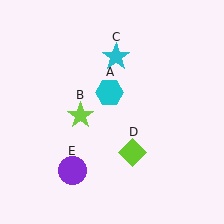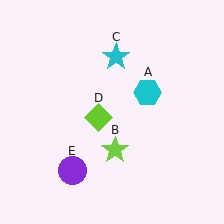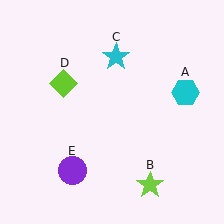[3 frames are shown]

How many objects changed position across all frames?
3 objects changed position: cyan hexagon (object A), lime star (object B), lime diamond (object D).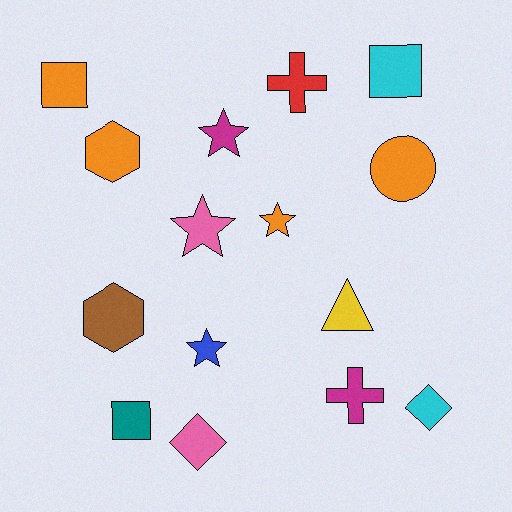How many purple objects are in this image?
There are no purple objects.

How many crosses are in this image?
There are 2 crosses.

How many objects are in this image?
There are 15 objects.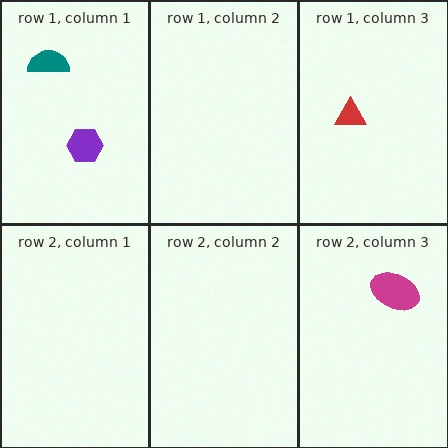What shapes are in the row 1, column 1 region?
The purple hexagon, the teal semicircle.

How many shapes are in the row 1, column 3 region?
1.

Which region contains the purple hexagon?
The row 1, column 1 region.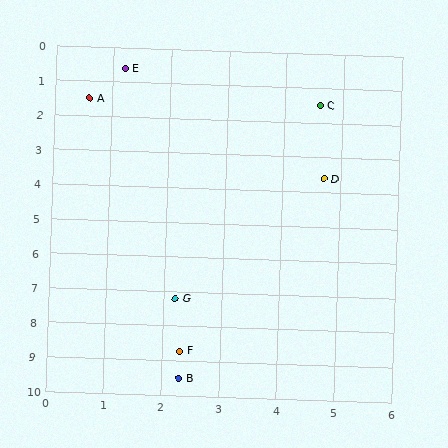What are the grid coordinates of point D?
Point D is at approximately (4.7, 3.6).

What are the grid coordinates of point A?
Point A is at approximately (0.6, 1.5).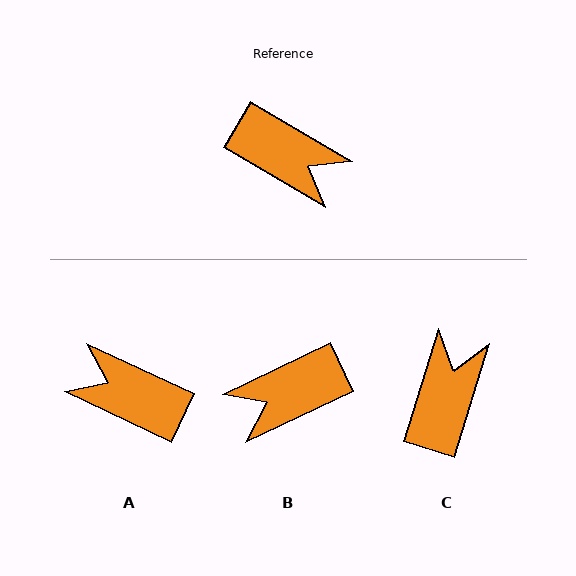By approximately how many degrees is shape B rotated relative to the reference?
Approximately 124 degrees clockwise.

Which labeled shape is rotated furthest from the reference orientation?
A, about 174 degrees away.